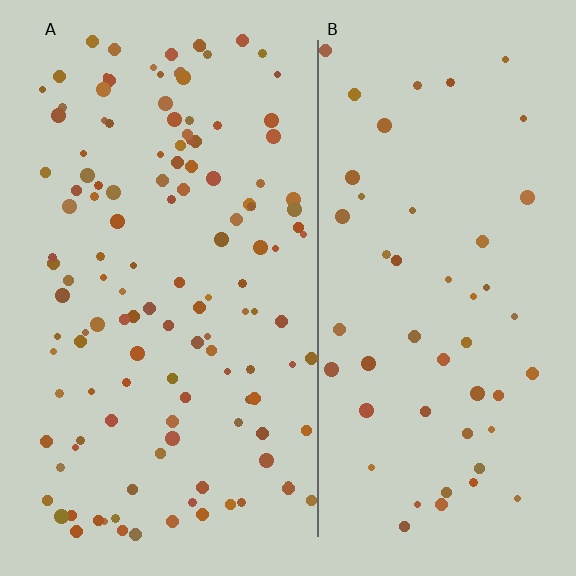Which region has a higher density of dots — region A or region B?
A (the left).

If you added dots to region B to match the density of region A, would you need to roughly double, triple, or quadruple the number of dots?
Approximately triple.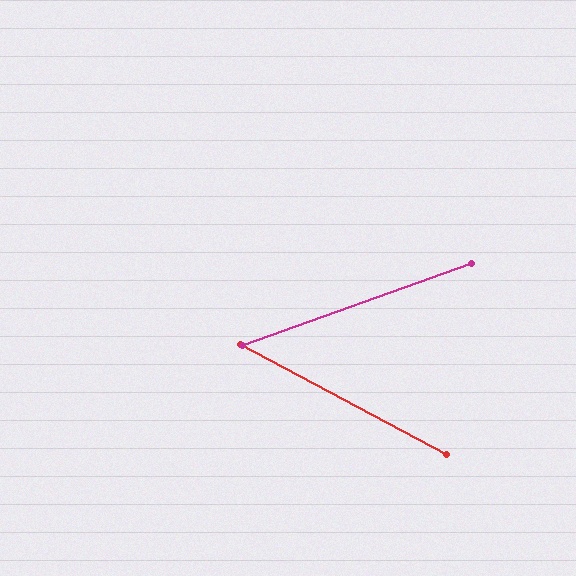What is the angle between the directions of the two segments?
Approximately 48 degrees.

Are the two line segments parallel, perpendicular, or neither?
Neither parallel nor perpendicular — they differ by about 48°.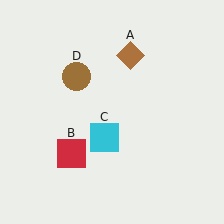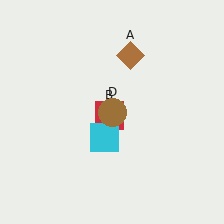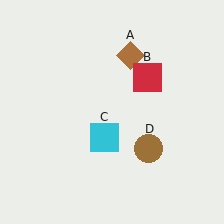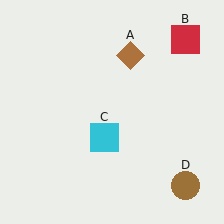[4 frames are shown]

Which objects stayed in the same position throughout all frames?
Brown diamond (object A) and cyan square (object C) remained stationary.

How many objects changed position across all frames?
2 objects changed position: red square (object B), brown circle (object D).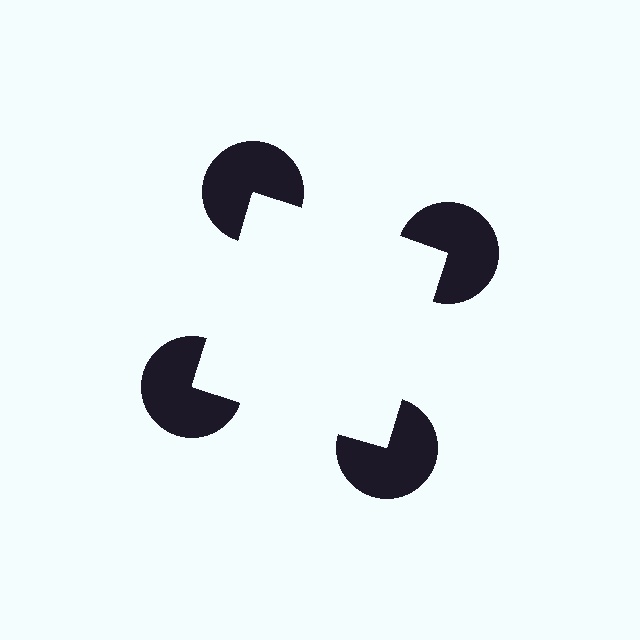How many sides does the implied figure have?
4 sides.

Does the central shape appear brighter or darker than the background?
It typically appears slightly brighter than the background, even though no actual brightness change is drawn.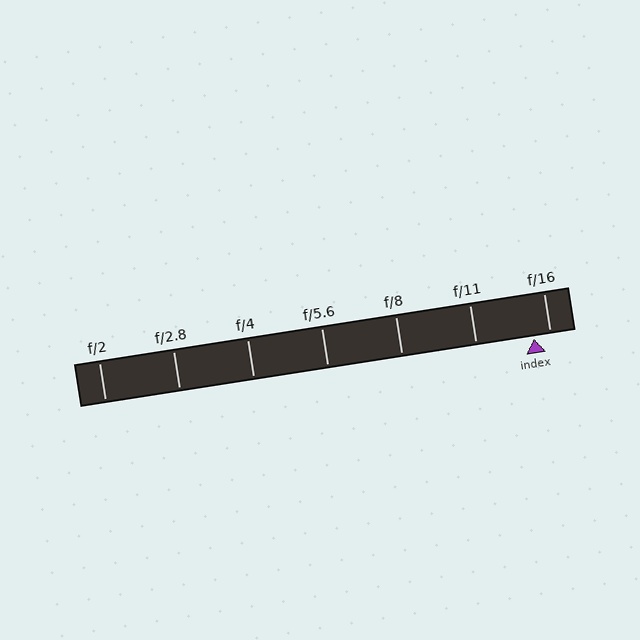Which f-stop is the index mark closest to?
The index mark is closest to f/16.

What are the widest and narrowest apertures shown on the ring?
The widest aperture shown is f/2 and the narrowest is f/16.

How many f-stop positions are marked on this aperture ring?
There are 7 f-stop positions marked.